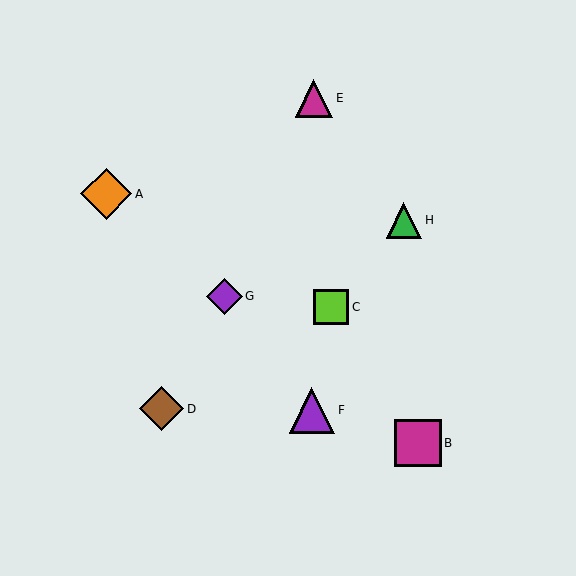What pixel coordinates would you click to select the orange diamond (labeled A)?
Click at (106, 194) to select the orange diamond A.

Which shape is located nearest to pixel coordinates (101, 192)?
The orange diamond (labeled A) at (106, 194) is nearest to that location.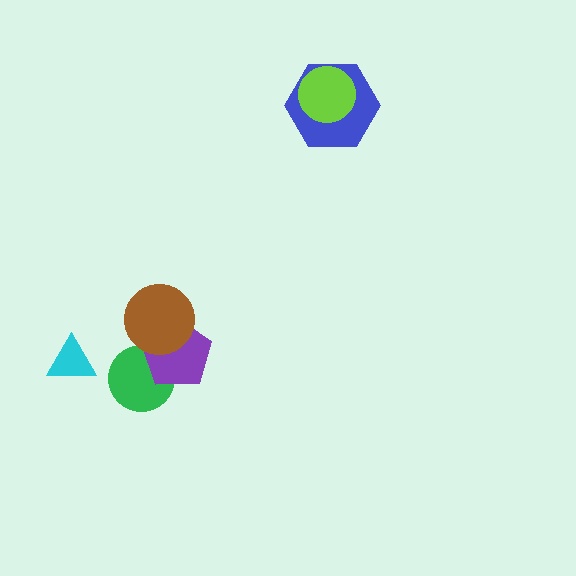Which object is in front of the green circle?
The purple pentagon is in front of the green circle.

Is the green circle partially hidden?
Yes, it is partially covered by another shape.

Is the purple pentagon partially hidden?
Yes, it is partially covered by another shape.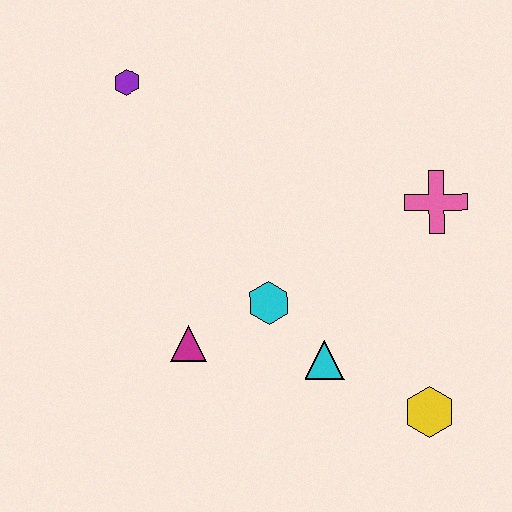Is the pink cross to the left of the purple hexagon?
No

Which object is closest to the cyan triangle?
The cyan hexagon is closest to the cyan triangle.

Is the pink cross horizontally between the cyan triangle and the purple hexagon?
No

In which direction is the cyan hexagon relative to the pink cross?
The cyan hexagon is to the left of the pink cross.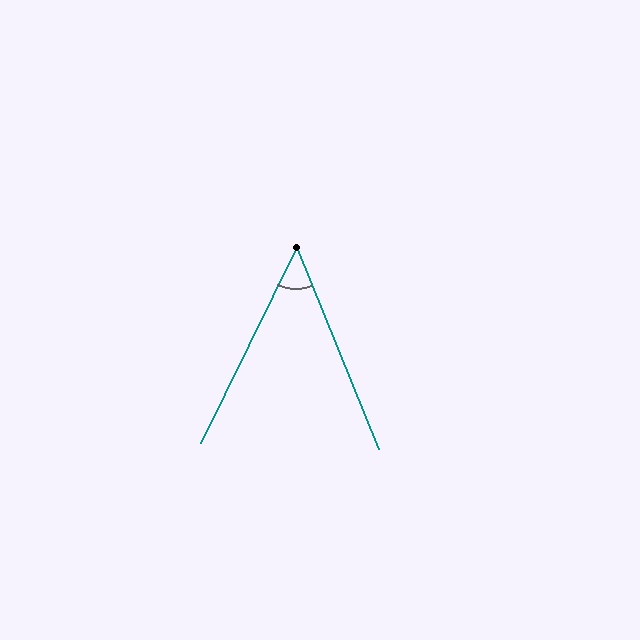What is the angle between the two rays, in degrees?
Approximately 48 degrees.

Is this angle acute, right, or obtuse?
It is acute.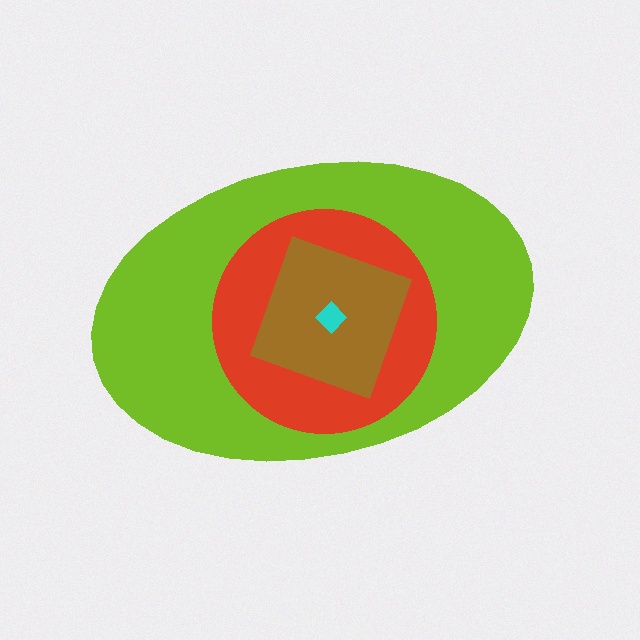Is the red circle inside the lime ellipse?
Yes.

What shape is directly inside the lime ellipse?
The red circle.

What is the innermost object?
The cyan diamond.